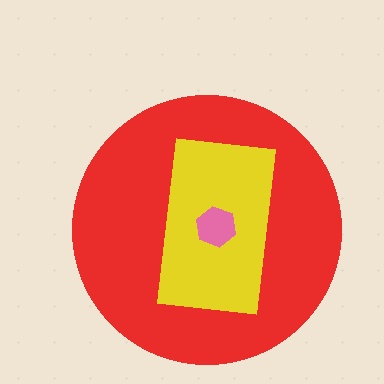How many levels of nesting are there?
3.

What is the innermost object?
The pink hexagon.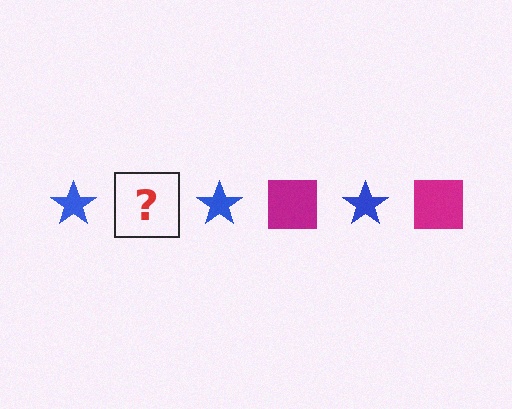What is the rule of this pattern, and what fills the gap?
The rule is that the pattern alternates between blue star and magenta square. The gap should be filled with a magenta square.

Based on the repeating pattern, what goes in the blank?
The blank should be a magenta square.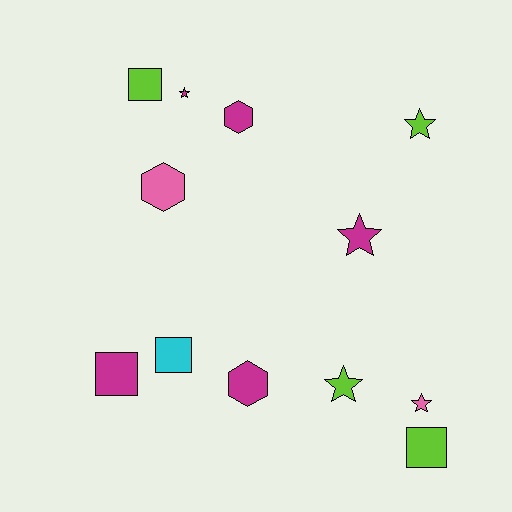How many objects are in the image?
There are 12 objects.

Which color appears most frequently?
Magenta, with 5 objects.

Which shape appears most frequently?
Star, with 5 objects.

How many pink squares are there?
There are no pink squares.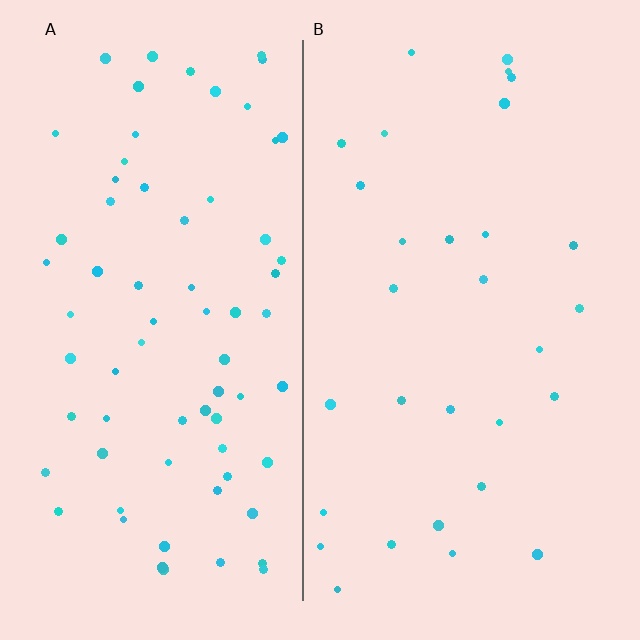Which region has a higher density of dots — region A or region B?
A (the left).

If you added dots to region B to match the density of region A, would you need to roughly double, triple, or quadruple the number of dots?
Approximately double.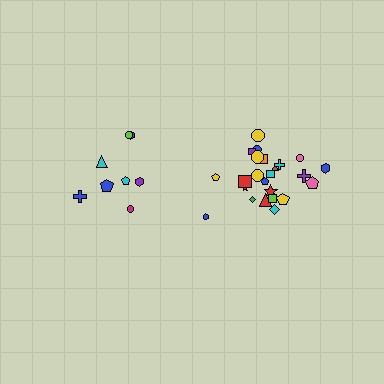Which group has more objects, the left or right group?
The right group.